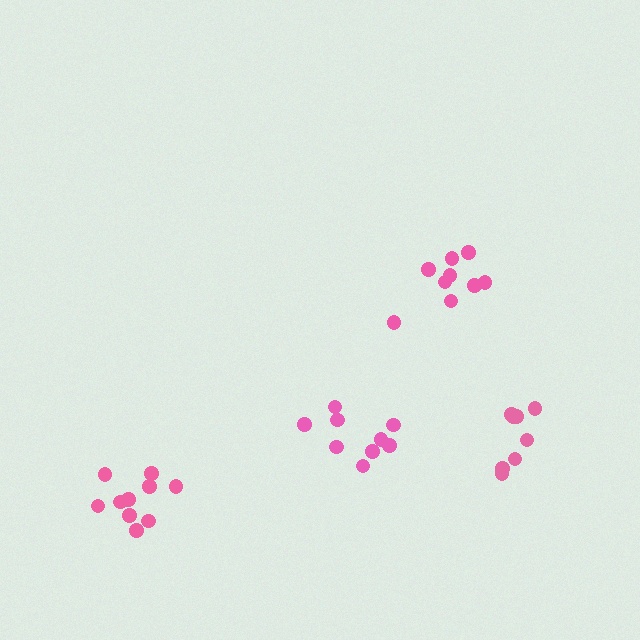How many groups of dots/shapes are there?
There are 4 groups.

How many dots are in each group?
Group 1: 9 dots, Group 2: 9 dots, Group 3: 10 dots, Group 4: 8 dots (36 total).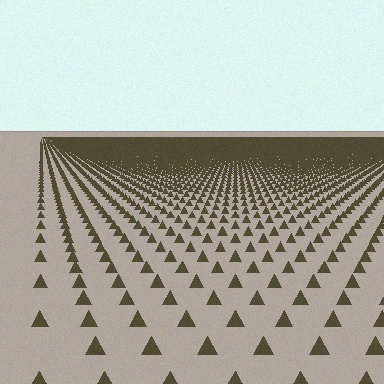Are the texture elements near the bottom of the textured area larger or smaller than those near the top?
Larger. Near the bottom, elements are closer to the viewer and appear at a bigger on-screen size.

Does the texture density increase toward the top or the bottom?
Density increases toward the top.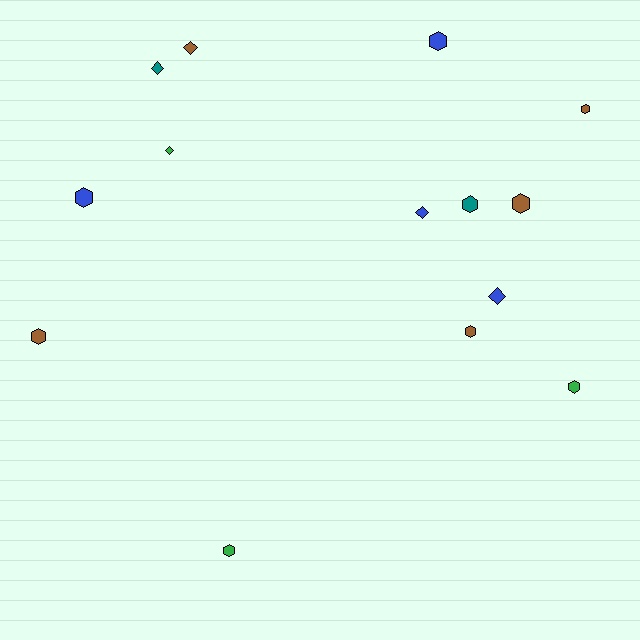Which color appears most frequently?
Brown, with 5 objects.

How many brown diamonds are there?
There is 1 brown diamond.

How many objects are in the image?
There are 14 objects.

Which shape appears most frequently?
Hexagon, with 9 objects.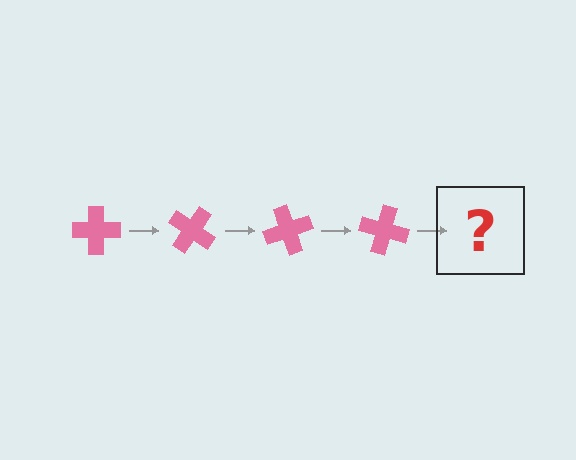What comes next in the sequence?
The next element should be a pink cross rotated 140 degrees.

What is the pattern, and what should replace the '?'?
The pattern is that the cross rotates 35 degrees each step. The '?' should be a pink cross rotated 140 degrees.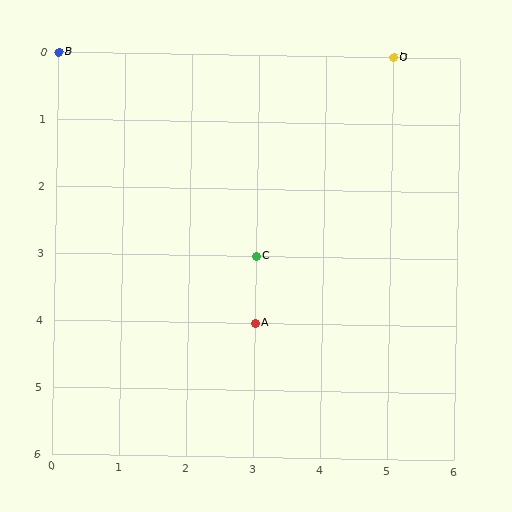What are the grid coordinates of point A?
Point A is at grid coordinates (3, 4).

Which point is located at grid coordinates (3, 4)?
Point A is at (3, 4).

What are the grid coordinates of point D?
Point D is at grid coordinates (5, 0).